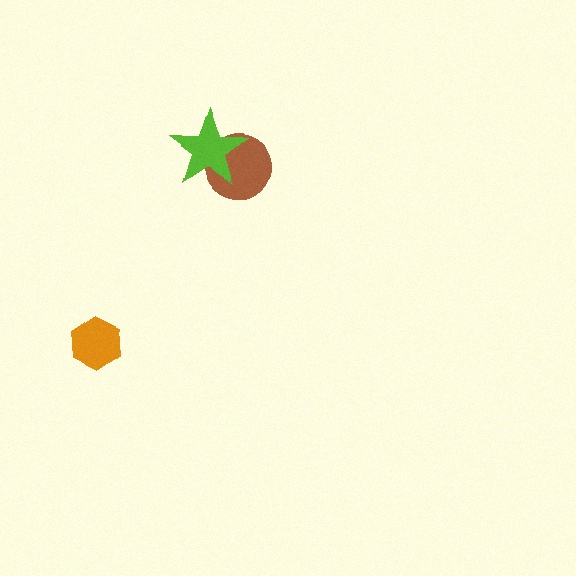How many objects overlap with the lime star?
1 object overlaps with the lime star.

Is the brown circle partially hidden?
Yes, it is partially covered by another shape.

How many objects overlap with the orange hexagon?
0 objects overlap with the orange hexagon.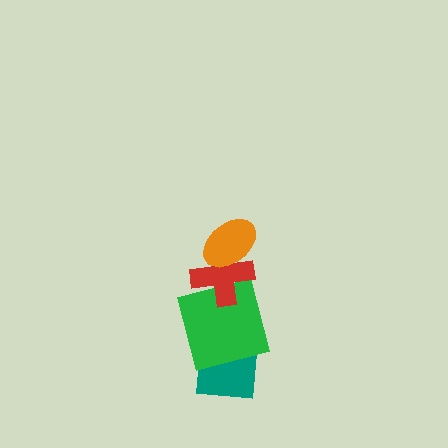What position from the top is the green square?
The green square is 3rd from the top.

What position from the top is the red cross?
The red cross is 2nd from the top.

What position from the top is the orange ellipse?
The orange ellipse is 1st from the top.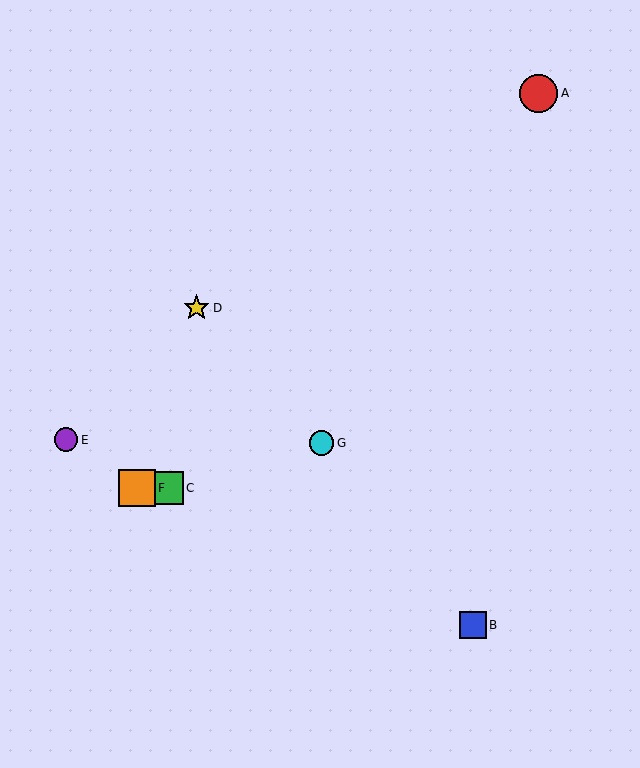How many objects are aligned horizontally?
2 objects (C, F) are aligned horizontally.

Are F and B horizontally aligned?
No, F is at y≈488 and B is at y≈625.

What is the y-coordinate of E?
Object E is at y≈440.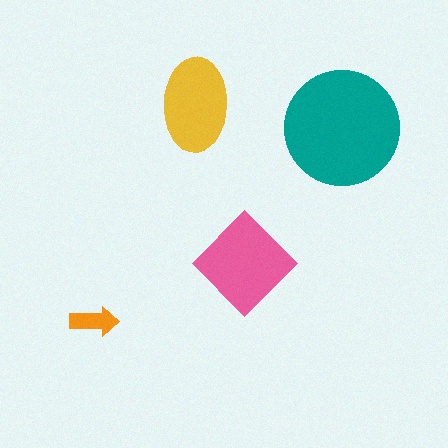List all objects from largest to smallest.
The teal circle, the pink diamond, the yellow ellipse, the orange arrow.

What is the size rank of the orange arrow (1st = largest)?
4th.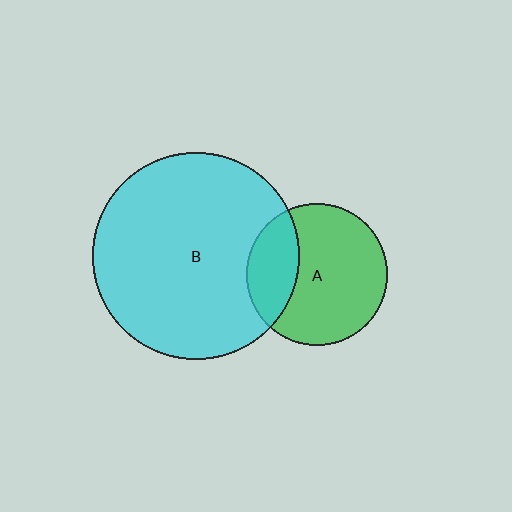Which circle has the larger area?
Circle B (cyan).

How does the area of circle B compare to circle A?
Approximately 2.1 times.